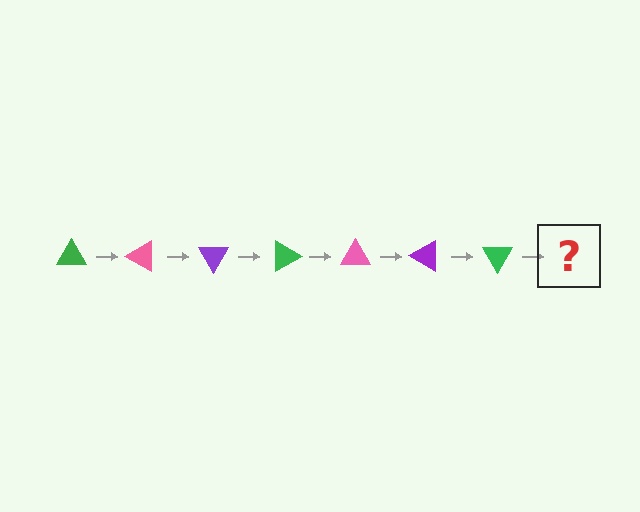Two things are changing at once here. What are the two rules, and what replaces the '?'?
The two rules are that it rotates 30 degrees each step and the color cycles through green, pink, and purple. The '?' should be a pink triangle, rotated 210 degrees from the start.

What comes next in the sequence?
The next element should be a pink triangle, rotated 210 degrees from the start.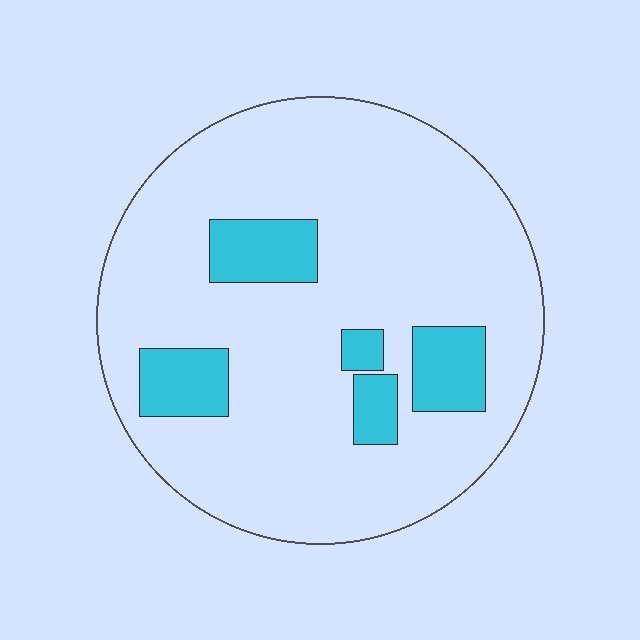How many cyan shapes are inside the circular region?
5.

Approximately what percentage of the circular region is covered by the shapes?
Approximately 15%.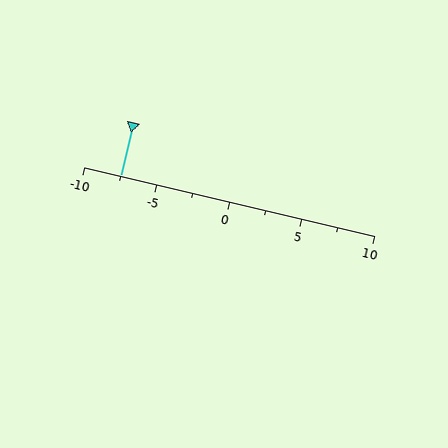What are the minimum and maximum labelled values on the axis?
The axis runs from -10 to 10.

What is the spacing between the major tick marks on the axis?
The major ticks are spaced 5 apart.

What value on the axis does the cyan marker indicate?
The marker indicates approximately -7.5.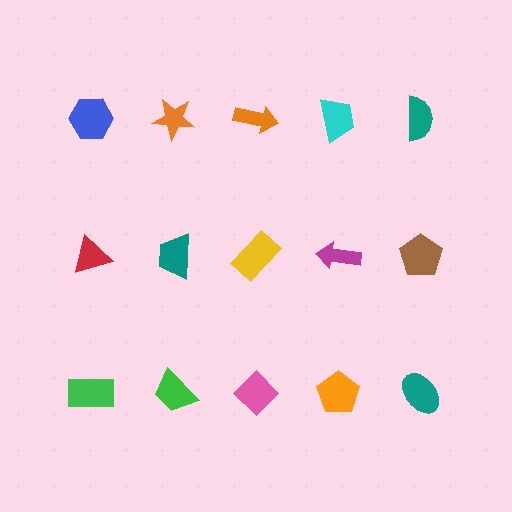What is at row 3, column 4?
An orange pentagon.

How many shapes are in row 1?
5 shapes.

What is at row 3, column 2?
A green trapezoid.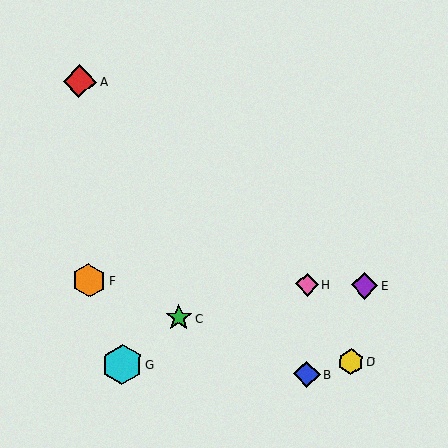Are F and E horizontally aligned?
Yes, both are at y≈280.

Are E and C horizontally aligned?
No, E is at y≈286 and C is at y≈318.